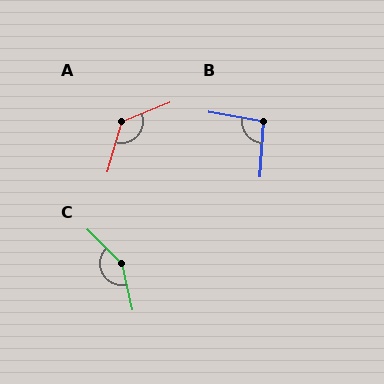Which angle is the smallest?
B, at approximately 96 degrees.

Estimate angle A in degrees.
Approximately 128 degrees.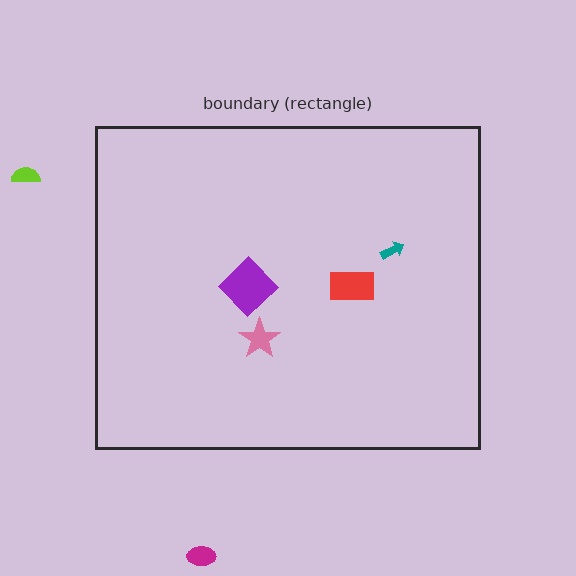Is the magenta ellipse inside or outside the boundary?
Outside.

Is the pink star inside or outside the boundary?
Inside.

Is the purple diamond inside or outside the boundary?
Inside.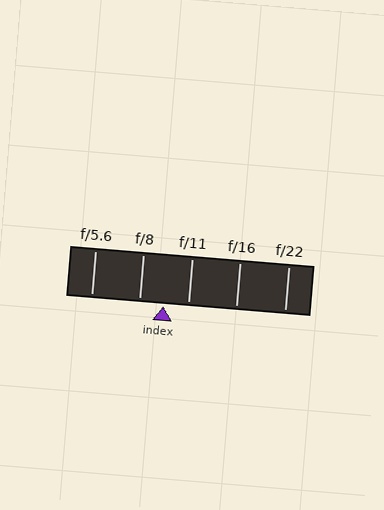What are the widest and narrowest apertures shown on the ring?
The widest aperture shown is f/5.6 and the narrowest is f/22.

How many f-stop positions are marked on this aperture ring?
There are 5 f-stop positions marked.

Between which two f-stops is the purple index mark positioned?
The index mark is between f/8 and f/11.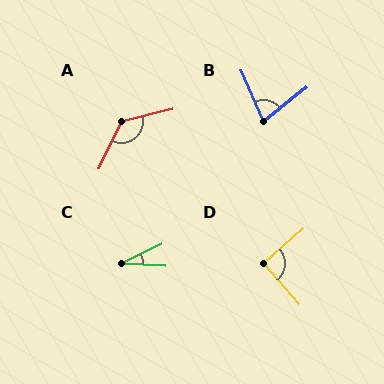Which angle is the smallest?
C, at approximately 28 degrees.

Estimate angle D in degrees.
Approximately 91 degrees.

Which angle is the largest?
A, at approximately 129 degrees.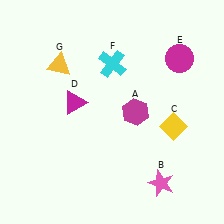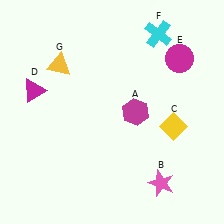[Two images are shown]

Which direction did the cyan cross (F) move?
The cyan cross (F) moved right.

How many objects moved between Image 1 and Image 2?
2 objects moved between the two images.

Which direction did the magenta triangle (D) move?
The magenta triangle (D) moved left.